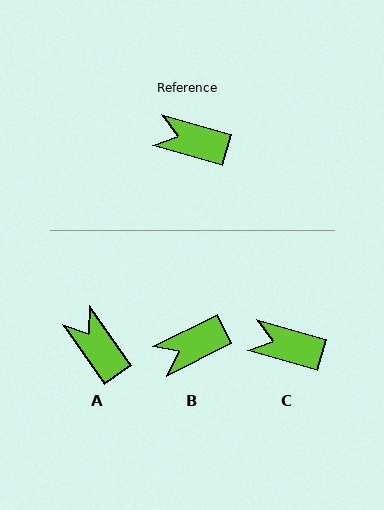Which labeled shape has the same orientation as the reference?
C.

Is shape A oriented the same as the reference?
No, it is off by about 39 degrees.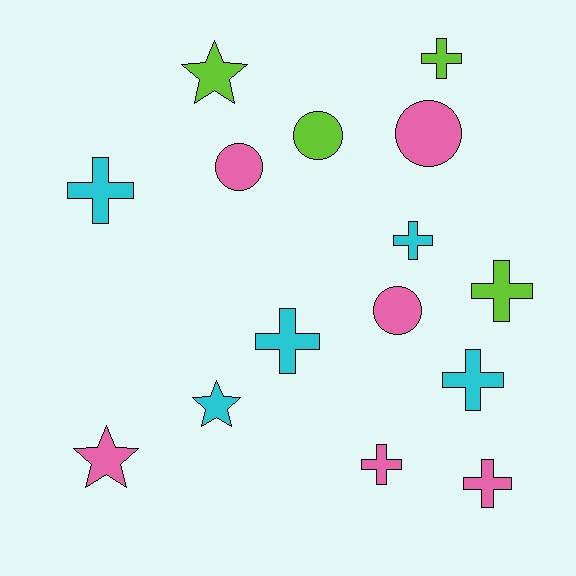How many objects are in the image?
There are 15 objects.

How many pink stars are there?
There is 1 pink star.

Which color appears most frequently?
Pink, with 6 objects.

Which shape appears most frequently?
Cross, with 8 objects.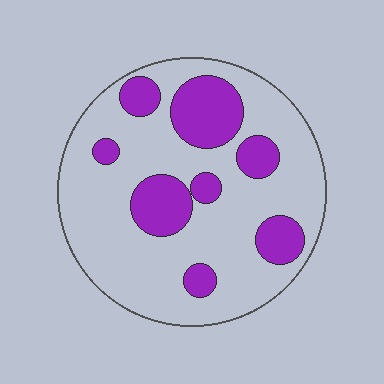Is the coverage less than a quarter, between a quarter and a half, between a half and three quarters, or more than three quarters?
Between a quarter and a half.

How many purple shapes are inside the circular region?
8.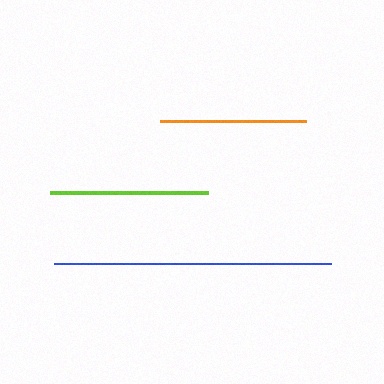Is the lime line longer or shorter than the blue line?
The blue line is longer than the lime line.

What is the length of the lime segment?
The lime segment is approximately 159 pixels long.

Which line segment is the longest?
The blue line is the longest at approximately 277 pixels.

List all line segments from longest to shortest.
From longest to shortest: blue, lime, orange.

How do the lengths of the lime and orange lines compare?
The lime and orange lines are approximately the same length.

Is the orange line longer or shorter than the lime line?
The lime line is longer than the orange line.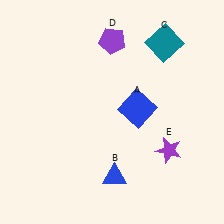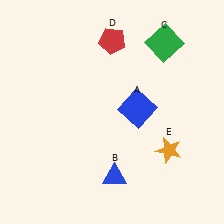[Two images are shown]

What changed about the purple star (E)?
In Image 1, E is purple. In Image 2, it changed to orange.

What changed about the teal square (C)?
In Image 1, C is teal. In Image 2, it changed to green.